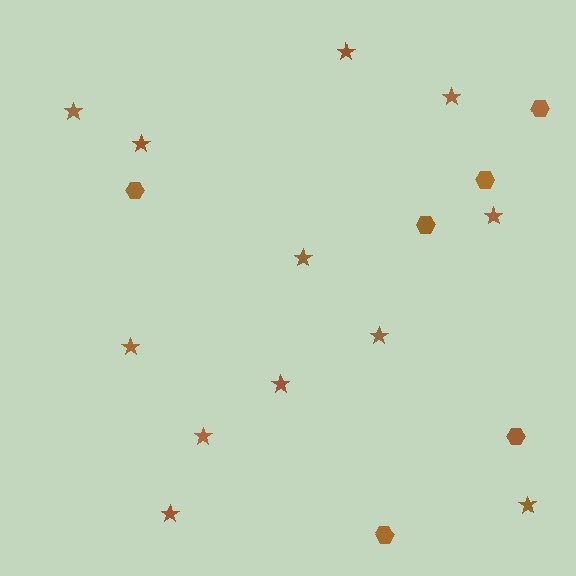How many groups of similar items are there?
There are 2 groups: one group of hexagons (6) and one group of stars (12).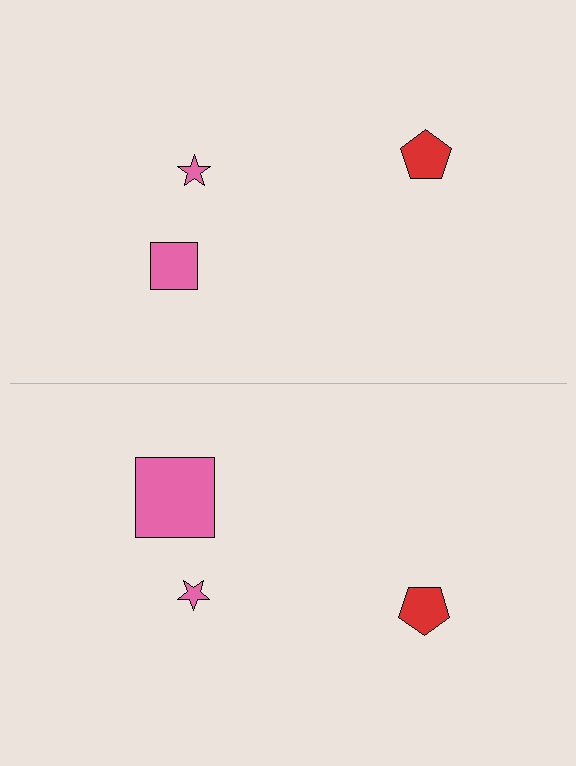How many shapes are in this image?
There are 6 shapes in this image.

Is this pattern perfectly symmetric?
No, the pattern is not perfectly symmetric. The pink square on the bottom side has a different size than its mirror counterpart.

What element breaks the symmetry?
The pink square on the bottom side has a different size than its mirror counterpart.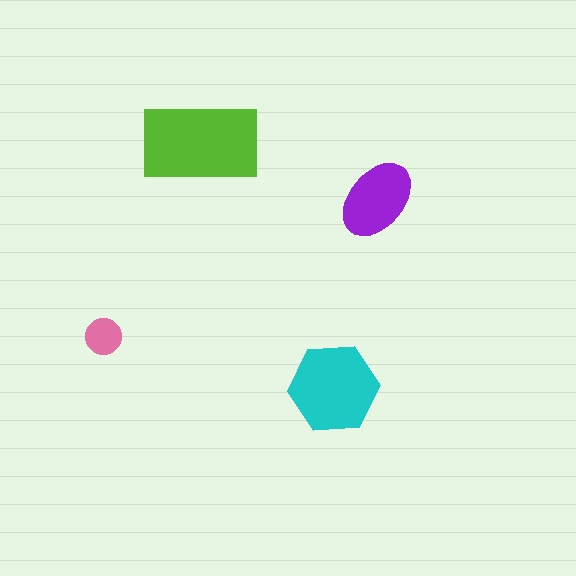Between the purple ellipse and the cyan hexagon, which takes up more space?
The cyan hexagon.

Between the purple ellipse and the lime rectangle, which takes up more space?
The lime rectangle.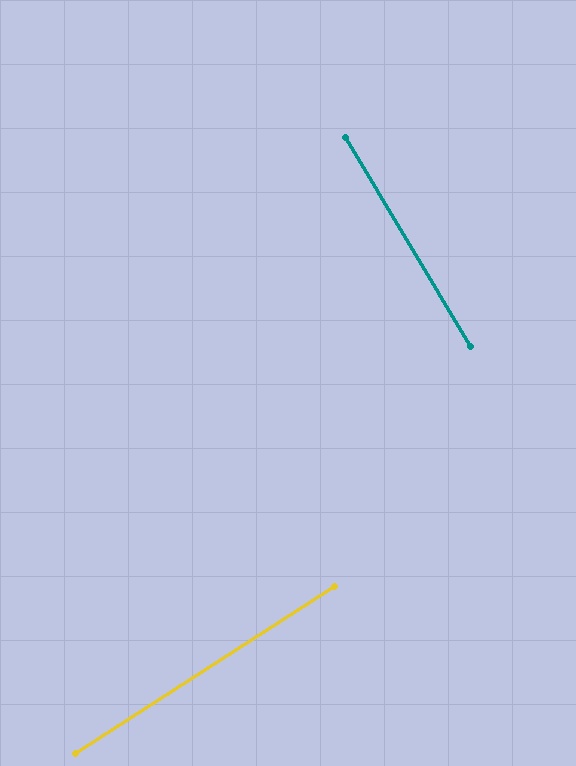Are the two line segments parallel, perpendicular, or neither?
Perpendicular — they meet at approximately 88°.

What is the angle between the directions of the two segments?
Approximately 88 degrees.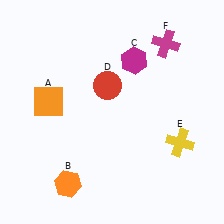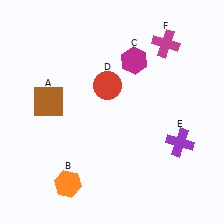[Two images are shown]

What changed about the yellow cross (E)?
In Image 1, E is yellow. In Image 2, it changed to purple.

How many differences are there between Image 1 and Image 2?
There are 2 differences between the two images.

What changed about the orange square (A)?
In Image 1, A is orange. In Image 2, it changed to brown.